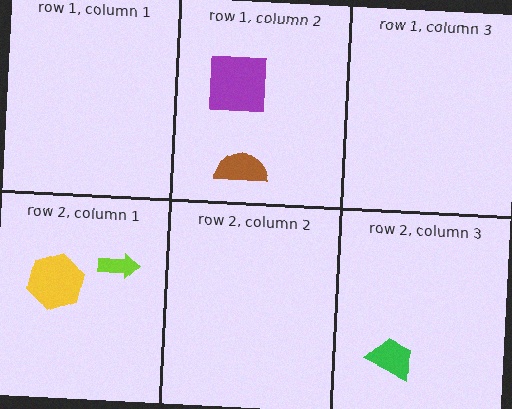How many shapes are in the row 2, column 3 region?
1.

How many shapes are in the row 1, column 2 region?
2.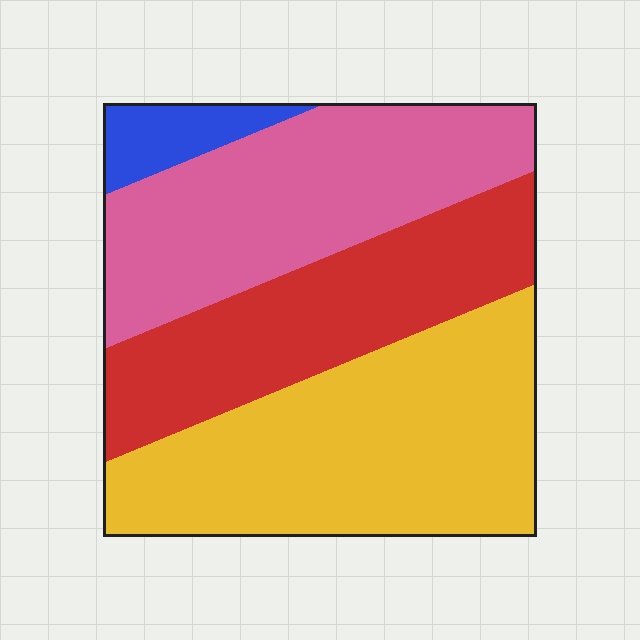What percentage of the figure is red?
Red covers around 25% of the figure.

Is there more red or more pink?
Pink.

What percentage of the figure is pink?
Pink covers about 30% of the figure.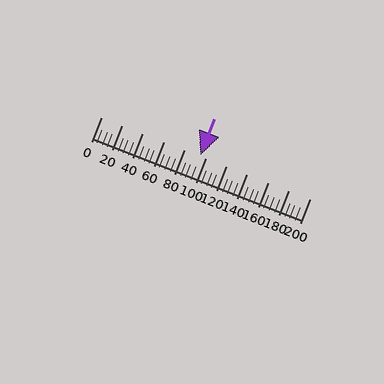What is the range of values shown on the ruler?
The ruler shows values from 0 to 200.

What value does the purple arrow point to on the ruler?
The purple arrow points to approximately 95.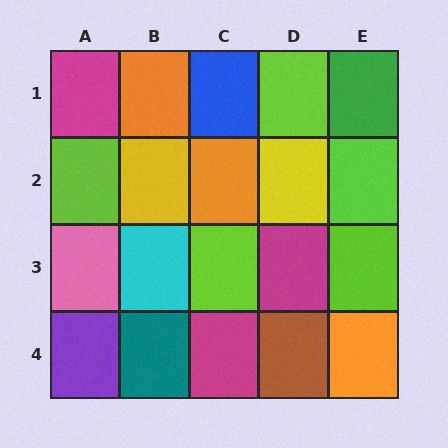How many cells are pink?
1 cell is pink.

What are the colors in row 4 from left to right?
Purple, teal, magenta, brown, orange.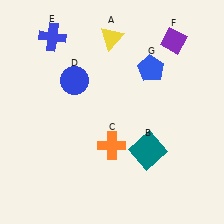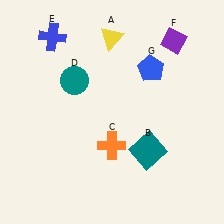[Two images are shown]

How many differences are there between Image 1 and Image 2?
There is 1 difference between the two images.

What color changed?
The circle (D) changed from blue in Image 1 to teal in Image 2.